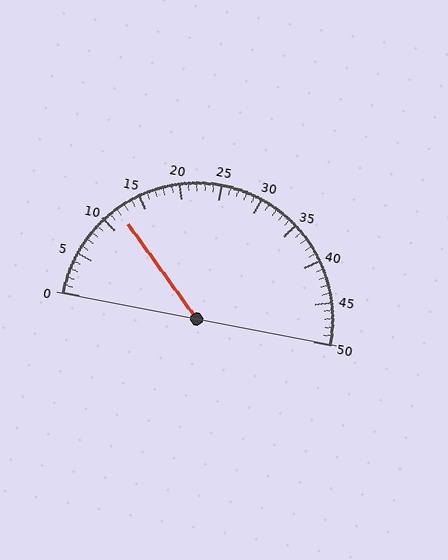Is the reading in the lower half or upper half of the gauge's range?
The reading is in the lower half of the range (0 to 50).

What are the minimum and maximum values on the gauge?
The gauge ranges from 0 to 50.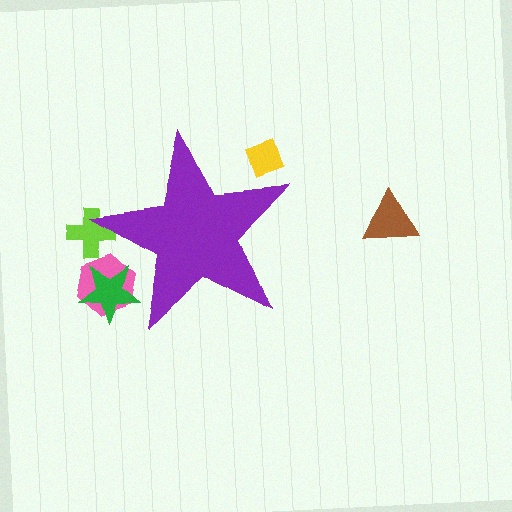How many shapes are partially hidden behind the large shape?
4 shapes are partially hidden.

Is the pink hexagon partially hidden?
Yes, the pink hexagon is partially hidden behind the purple star.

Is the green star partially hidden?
Yes, the green star is partially hidden behind the purple star.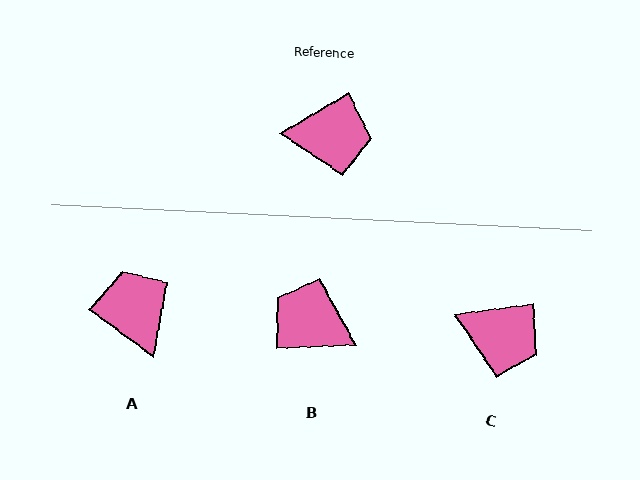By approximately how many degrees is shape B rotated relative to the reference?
Approximately 152 degrees counter-clockwise.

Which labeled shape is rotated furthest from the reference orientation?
B, about 152 degrees away.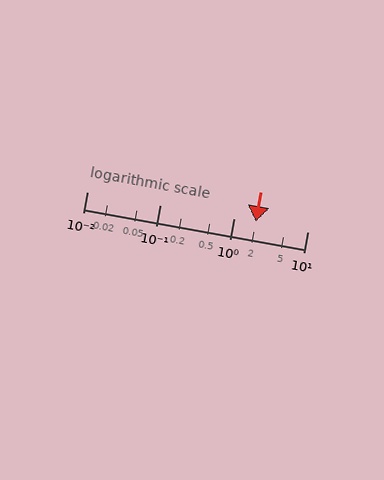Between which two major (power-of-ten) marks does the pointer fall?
The pointer is between 1 and 10.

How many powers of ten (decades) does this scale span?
The scale spans 3 decades, from 0.01 to 10.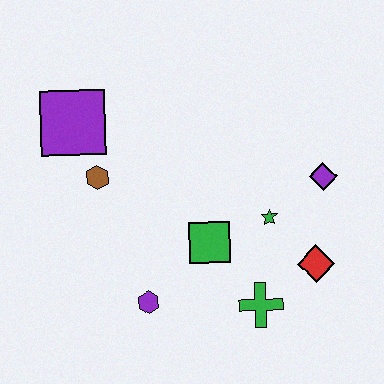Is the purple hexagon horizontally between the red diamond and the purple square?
Yes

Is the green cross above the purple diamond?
No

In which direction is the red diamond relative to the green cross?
The red diamond is to the right of the green cross.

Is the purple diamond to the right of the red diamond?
Yes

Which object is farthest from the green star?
The purple square is farthest from the green star.